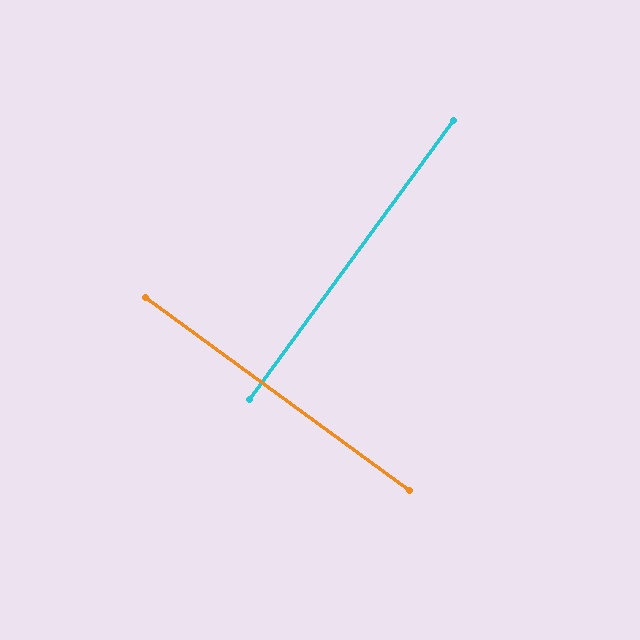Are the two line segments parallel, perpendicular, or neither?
Perpendicular — they meet at approximately 90°.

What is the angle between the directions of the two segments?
Approximately 90 degrees.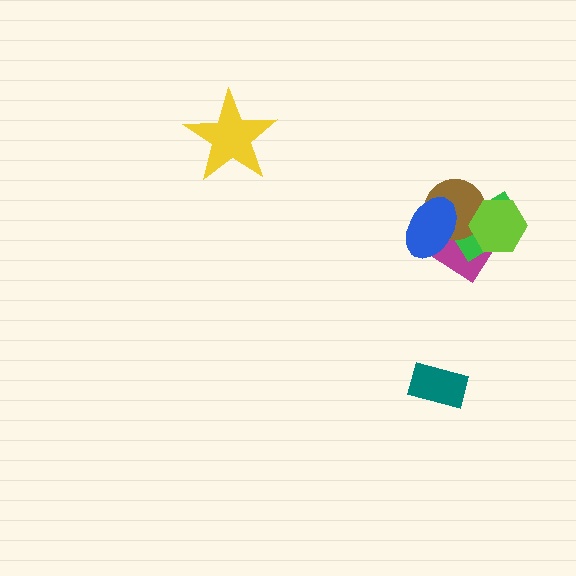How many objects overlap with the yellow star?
0 objects overlap with the yellow star.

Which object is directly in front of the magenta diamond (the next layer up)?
The green rectangle is directly in front of the magenta diamond.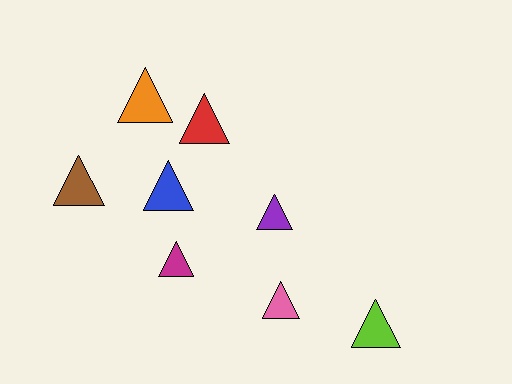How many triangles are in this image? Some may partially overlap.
There are 8 triangles.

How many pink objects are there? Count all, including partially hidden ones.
There is 1 pink object.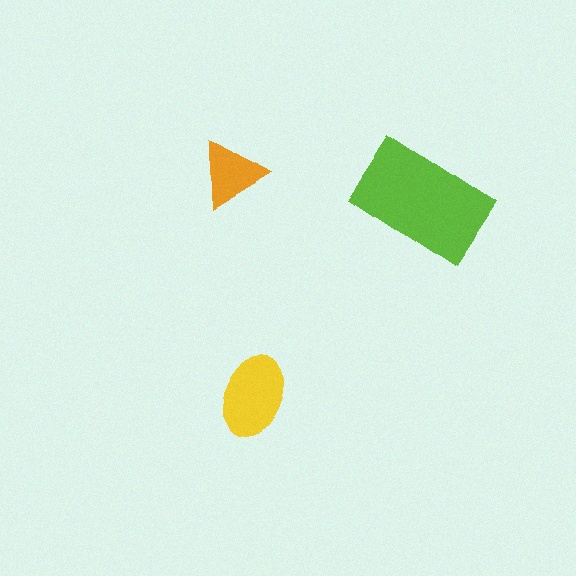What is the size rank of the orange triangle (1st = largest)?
3rd.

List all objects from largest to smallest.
The lime rectangle, the yellow ellipse, the orange triangle.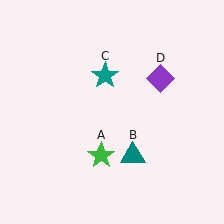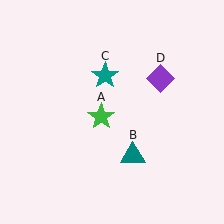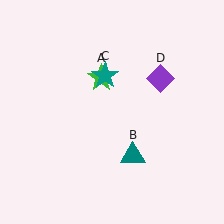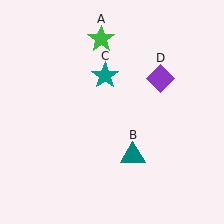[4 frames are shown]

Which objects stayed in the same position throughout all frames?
Teal triangle (object B) and teal star (object C) and purple diamond (object D) remained stationary.